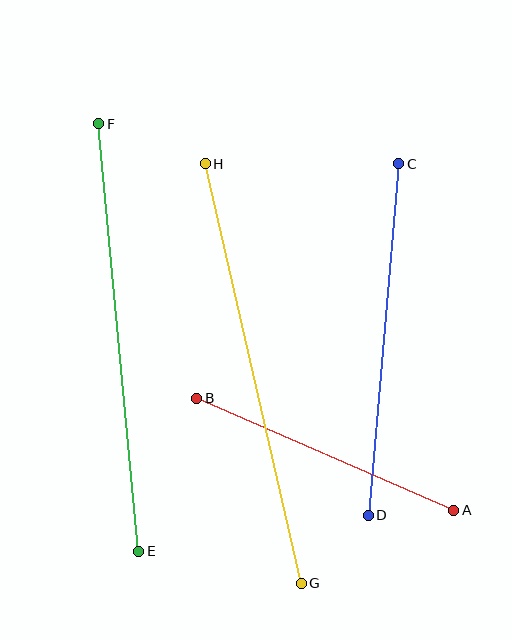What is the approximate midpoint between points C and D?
The midpoint is at approximately (384, 340) pixels.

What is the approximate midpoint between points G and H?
The midpoint is at approximately (253, 374) pixels.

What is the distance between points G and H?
The distance is approximately 431 pixels.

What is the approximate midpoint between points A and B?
The midpoint is at approximately (325, 454) pixels.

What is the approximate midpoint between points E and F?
The midpoint is at approximately (119, 337) pixels.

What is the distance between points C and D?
The distance is approximately 353 pixels.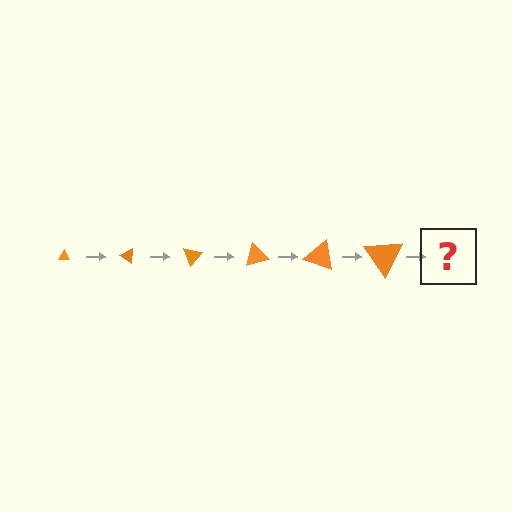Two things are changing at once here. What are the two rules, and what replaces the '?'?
The two rules are that the triangle grows larger each step and it rotates 35 degrees each step. The '?' should be a triangle, larger than the previous one and rotated 210 degrees from the start.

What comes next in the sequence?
The next element should be a triangle, larger than the previous one and rotated 210 degrees from the start.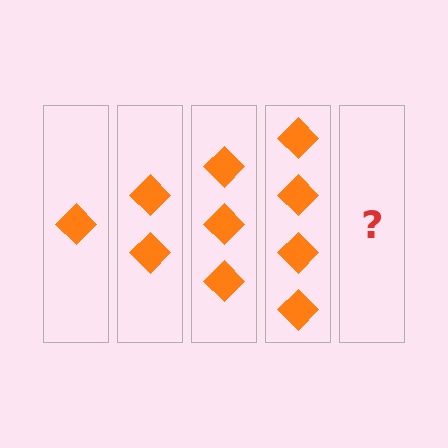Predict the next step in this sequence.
The next step is 5 diamonds.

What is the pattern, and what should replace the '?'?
The pattern is that each step adds one more diamond. The '?' should be 5 diamonds.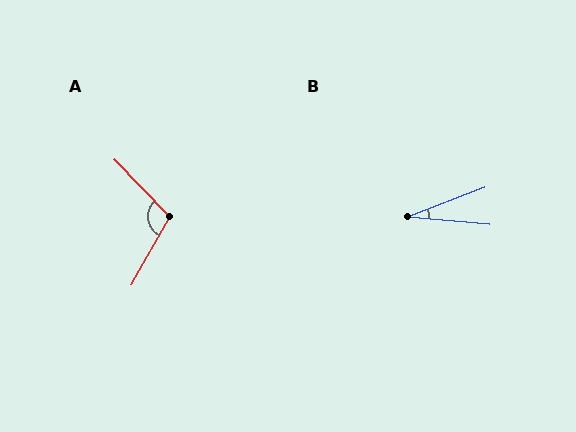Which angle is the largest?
A, at approximately 107 degrees.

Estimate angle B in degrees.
Approximately 26 degrees.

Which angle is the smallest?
B, at approximately 26 degrees.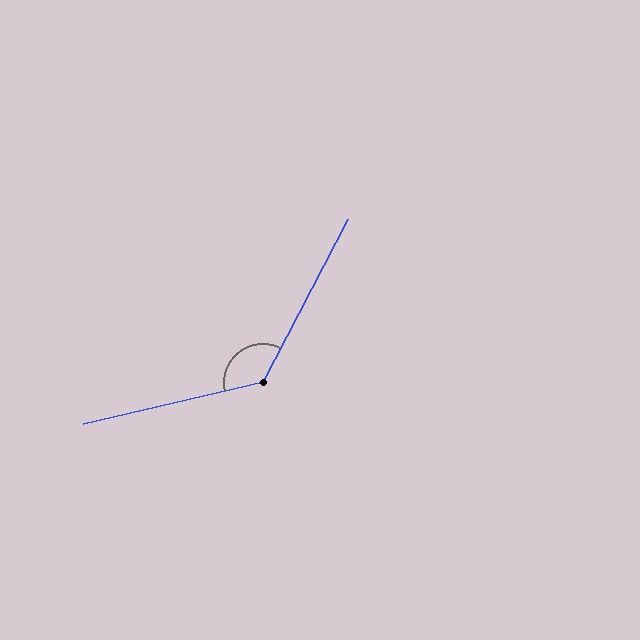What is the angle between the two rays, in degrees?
Approximately 131 degrees.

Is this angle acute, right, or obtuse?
It is obtuse.